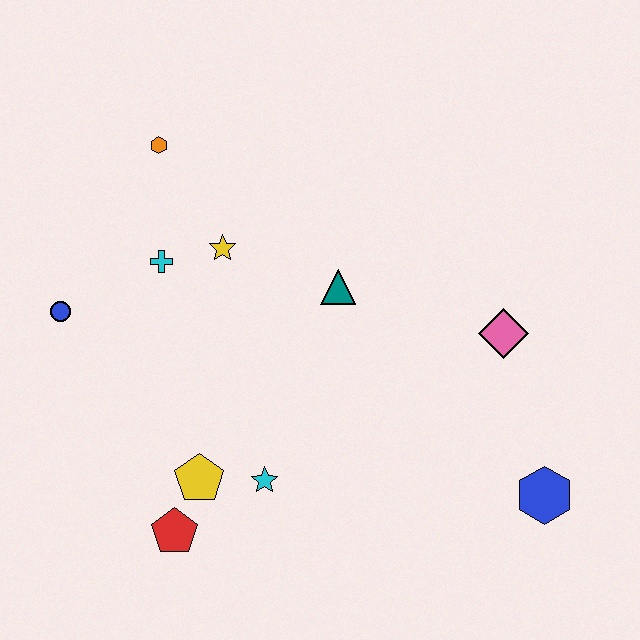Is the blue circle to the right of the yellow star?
No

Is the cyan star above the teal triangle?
No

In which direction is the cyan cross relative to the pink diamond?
The cyan cross is to the left of the pink diamond.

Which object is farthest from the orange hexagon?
The blue hexagon is farthest from the orange hexagon.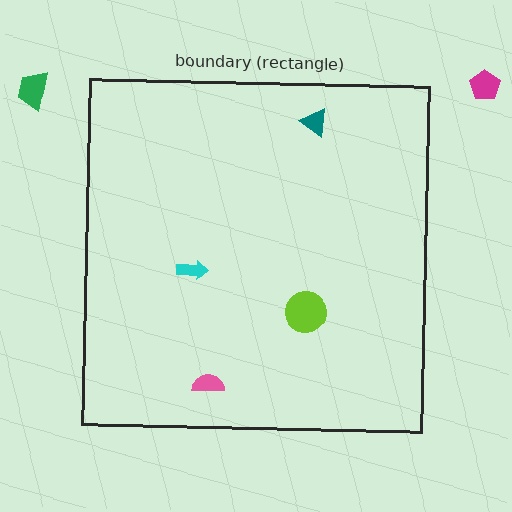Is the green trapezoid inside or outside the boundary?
Outside.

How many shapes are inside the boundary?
4 inside, 2 outside.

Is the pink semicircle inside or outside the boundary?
Inside.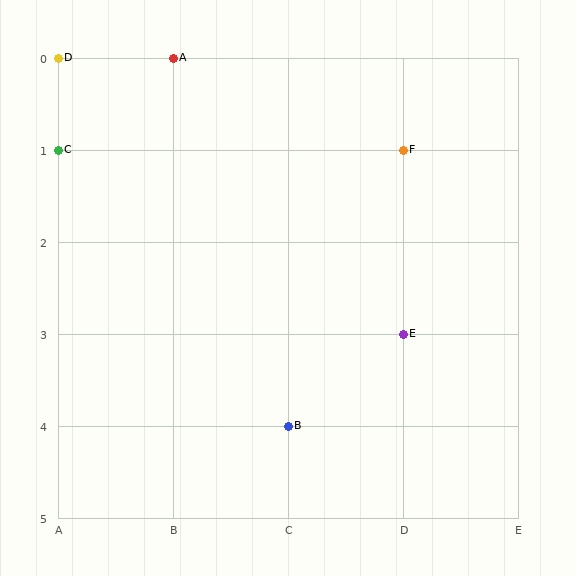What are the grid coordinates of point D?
Point D is at grid coordinates (A, 0).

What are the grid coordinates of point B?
Point B is at grid coordinates (C, 4).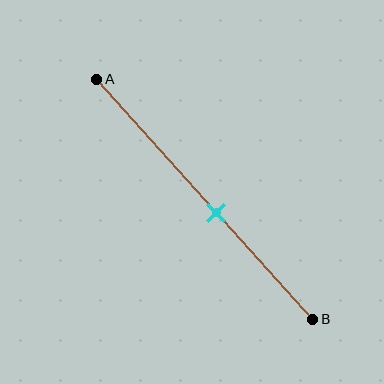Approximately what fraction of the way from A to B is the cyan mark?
The cyan mark is approximately 55% of the way from A to B.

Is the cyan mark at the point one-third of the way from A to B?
No, the mark is at about 55% from A, not at the 33% one-third point.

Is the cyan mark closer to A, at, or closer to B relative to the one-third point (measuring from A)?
The cyan mark is closer to point B than the one-third point of segment AB.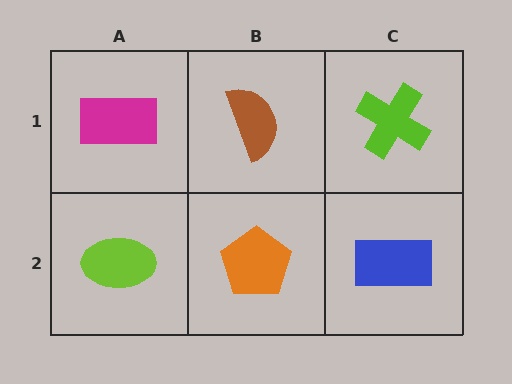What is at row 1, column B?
A brown semicircle.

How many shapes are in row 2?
3 shapes.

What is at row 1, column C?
A lime cross.